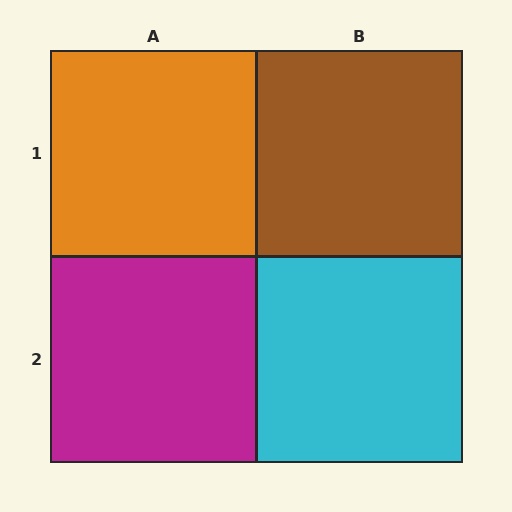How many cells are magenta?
1 cell is magenta.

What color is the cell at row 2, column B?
Cyan.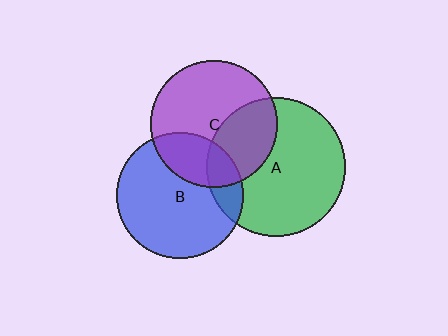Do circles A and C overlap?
Yes.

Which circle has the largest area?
Circle A (green).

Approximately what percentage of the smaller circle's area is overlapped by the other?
Approximately 35%.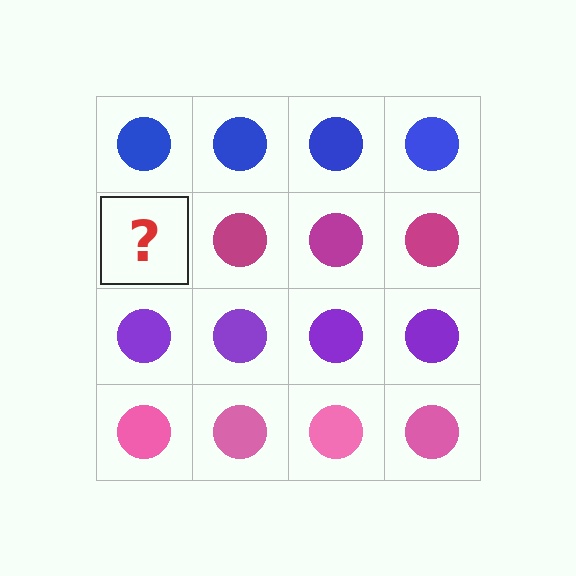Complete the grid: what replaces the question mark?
The question mark should be replaced with a magenta circle.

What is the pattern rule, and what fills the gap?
The rule is that each row has a consistent color. The gap should be filled with a magenta circle.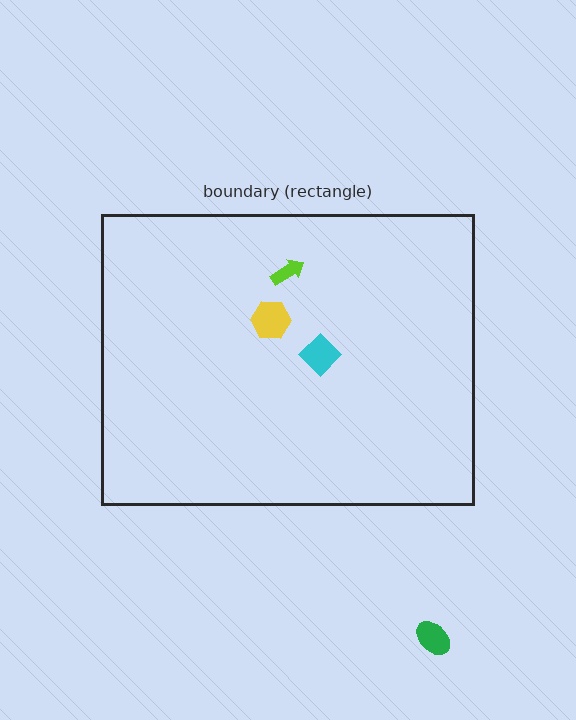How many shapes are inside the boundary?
3 inside, 1 outside.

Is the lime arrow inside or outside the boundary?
Inside.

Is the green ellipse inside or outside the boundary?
Outside.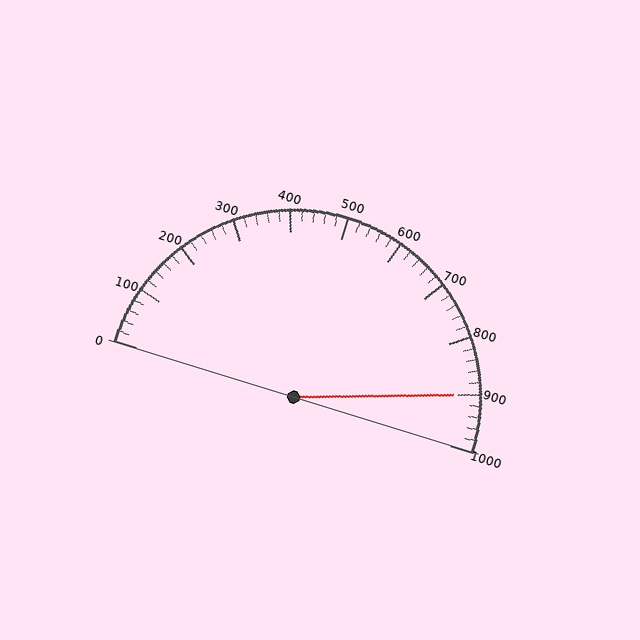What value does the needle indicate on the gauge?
The needle indicates approximately 900.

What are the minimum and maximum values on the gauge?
The gauge ranges from 0 to 1000.